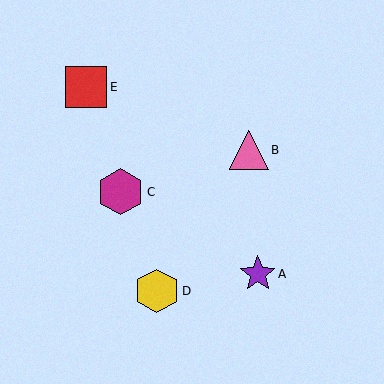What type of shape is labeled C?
Shape C is a magenta hexagon.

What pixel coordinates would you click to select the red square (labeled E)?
Click at (86, 87) to select the red square E.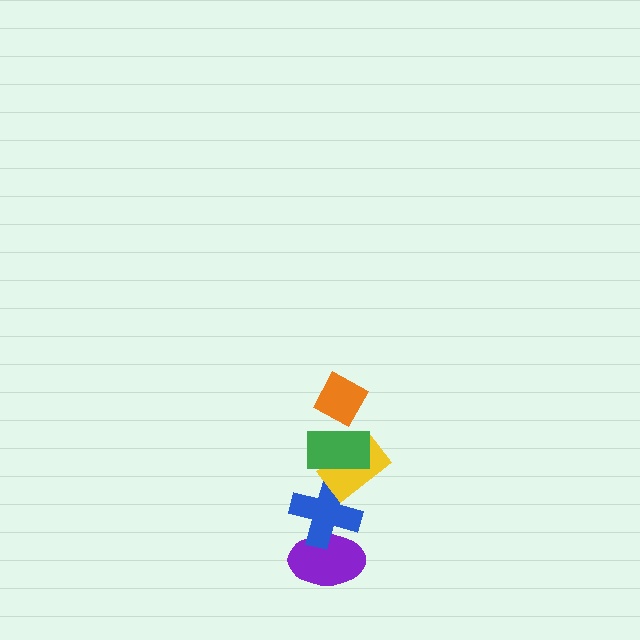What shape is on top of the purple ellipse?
The blue cross is on top of the purple ellipse.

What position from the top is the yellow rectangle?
The yellow rectangle is 3rd from the top.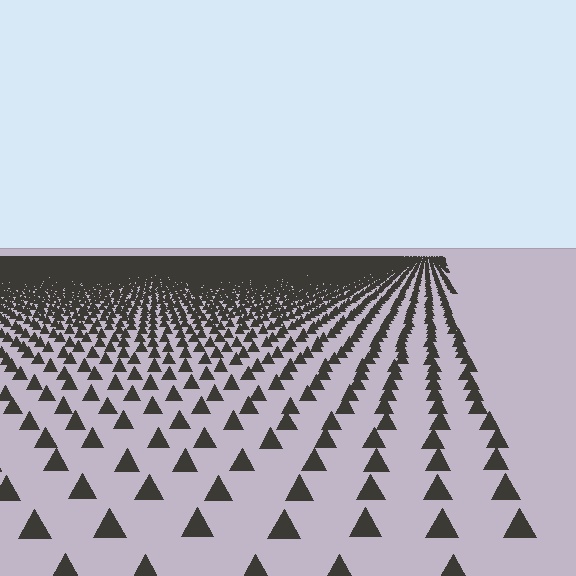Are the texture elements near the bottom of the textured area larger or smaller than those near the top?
Larger. Near the bottom, elements are closer to the viewer and appear at a bigger on-screen size.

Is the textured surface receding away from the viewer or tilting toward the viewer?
The surface is receding away from the viewer. Texture elements get smaller and denser toward the top.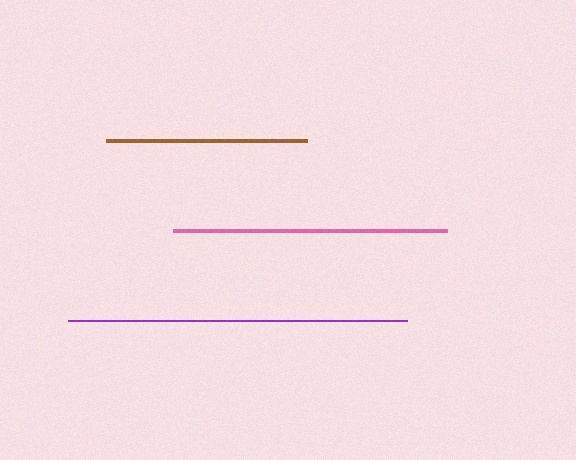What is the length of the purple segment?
The purple segment is approximately 338 pixels long.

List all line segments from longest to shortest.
From longest to shortest: purple, pink, brown.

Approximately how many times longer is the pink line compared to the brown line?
The pink line is approximately 1.4 times the length of the brown line.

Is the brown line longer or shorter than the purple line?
The purple line is longer than the brown line.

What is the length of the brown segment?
The brown segment is approximately 201 pixels long.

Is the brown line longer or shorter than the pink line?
The pink line is longer than the brown line.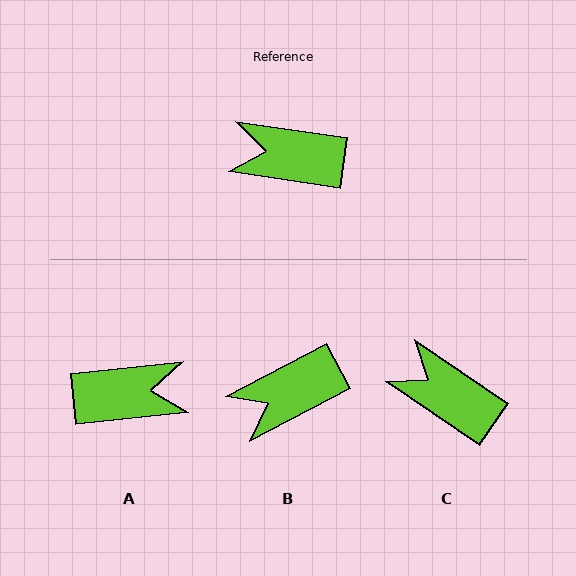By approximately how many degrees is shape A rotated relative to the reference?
Approximately 165 degrees clockwise.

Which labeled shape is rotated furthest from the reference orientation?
A, about 165 degrees away.